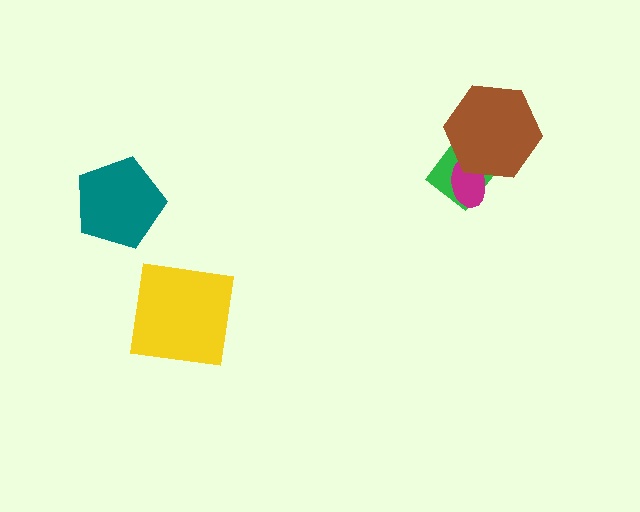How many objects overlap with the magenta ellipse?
2 objects overlap with the magenta ellipse.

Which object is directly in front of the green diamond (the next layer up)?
The magenta ellipse is directly in front of the green diamond.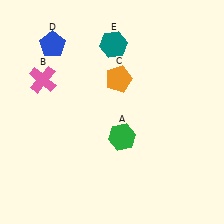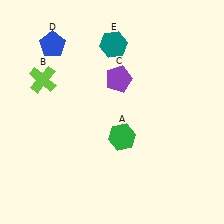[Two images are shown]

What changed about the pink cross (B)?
In Image 1, B is pink. In Image 2, it changed to lime.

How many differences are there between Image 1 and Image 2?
There are 2 differences between the two images.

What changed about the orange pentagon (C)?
In Image 1, C is orange. In Image 2, it changed to purple.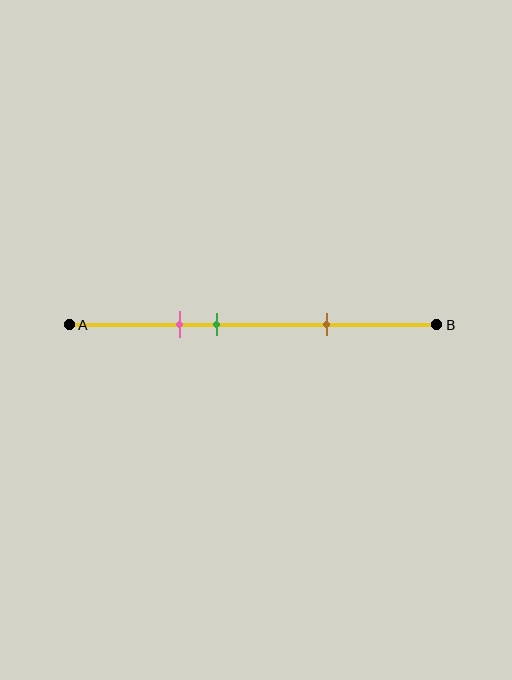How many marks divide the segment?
There are 3 marks dividing the segment.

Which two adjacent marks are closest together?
The pink and green marks are the closest adjacent pair.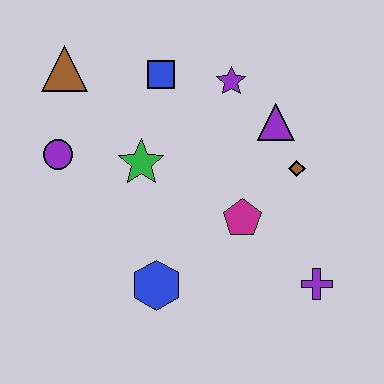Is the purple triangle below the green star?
No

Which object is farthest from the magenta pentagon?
The brown triangle is farthest from the magenta pentagon.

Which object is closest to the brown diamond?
The purple triangle is closest to the brown diamond.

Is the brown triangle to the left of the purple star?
Yes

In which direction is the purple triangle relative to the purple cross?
The purple triangle is above the purple cross.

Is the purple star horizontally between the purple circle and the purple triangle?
Yes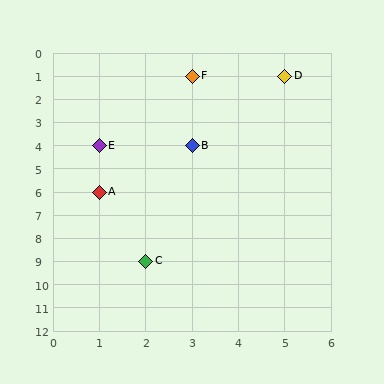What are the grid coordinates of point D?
Point D is at grid coordinates (5, 1).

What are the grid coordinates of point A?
Point A is at grid coordinates (1, 6).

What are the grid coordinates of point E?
Point E is at grid coordinates (1, 4).